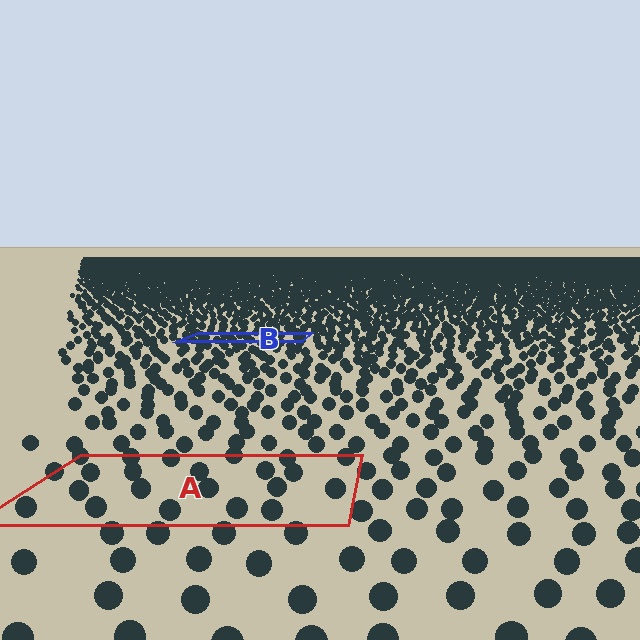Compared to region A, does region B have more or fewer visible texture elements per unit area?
Region B has more texture elements per unit area — they are packed more densely because it is farther away.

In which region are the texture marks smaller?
The texture marks are smaller in region B, because it is farther away.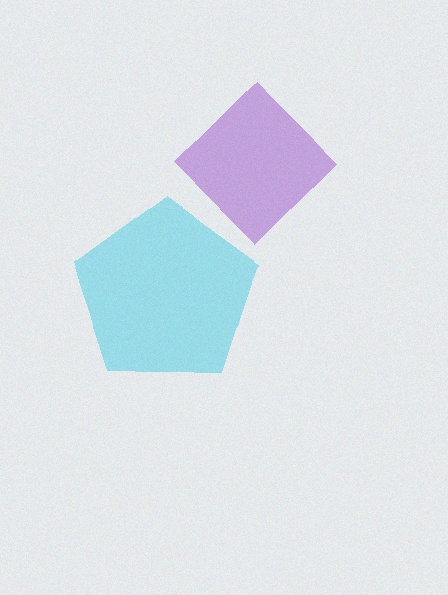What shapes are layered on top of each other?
The layered shapes are: a purple diamond, a cyan pentagon.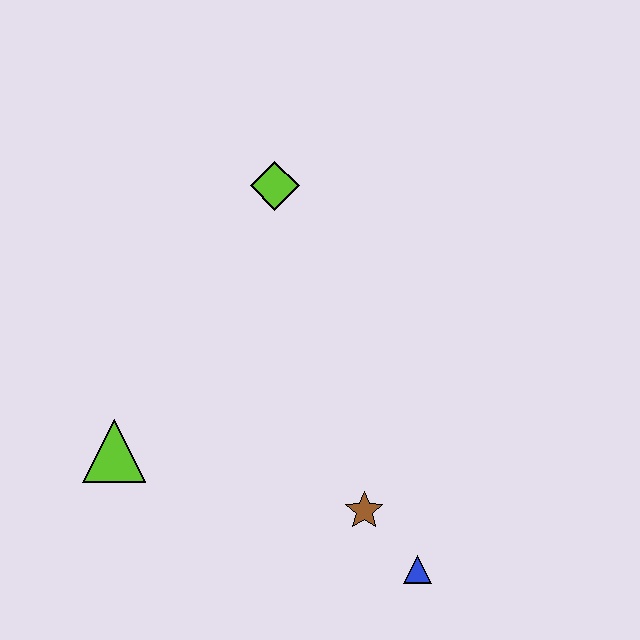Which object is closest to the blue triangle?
The brown star is closest to the blue triangle.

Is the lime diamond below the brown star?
No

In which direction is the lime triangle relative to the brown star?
The lime triangle is to the left of the brown star.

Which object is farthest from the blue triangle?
The lime diamond is farthest from the blue triangle.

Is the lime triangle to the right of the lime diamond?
No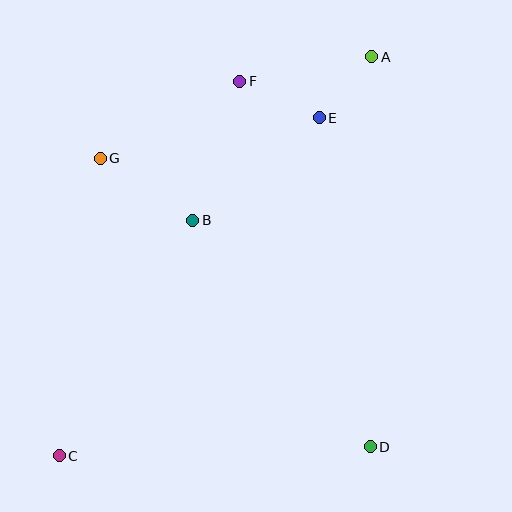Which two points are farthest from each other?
Points A and C are farthest from each other.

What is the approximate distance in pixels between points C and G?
The distance between C and G is approximately 300 pixels.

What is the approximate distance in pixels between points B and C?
The distance between B and C is approximately 271 pixels.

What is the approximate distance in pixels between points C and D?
The distance between C and D is approximately 311 pixels.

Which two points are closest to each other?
Points A and E are closest to each other.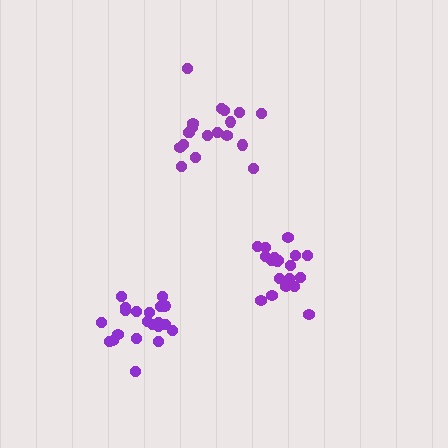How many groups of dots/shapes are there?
There are 3 groups.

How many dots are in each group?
Group 1: 19 dots, Group 2: 19 dots, Group 3: 21 dots (59 total).